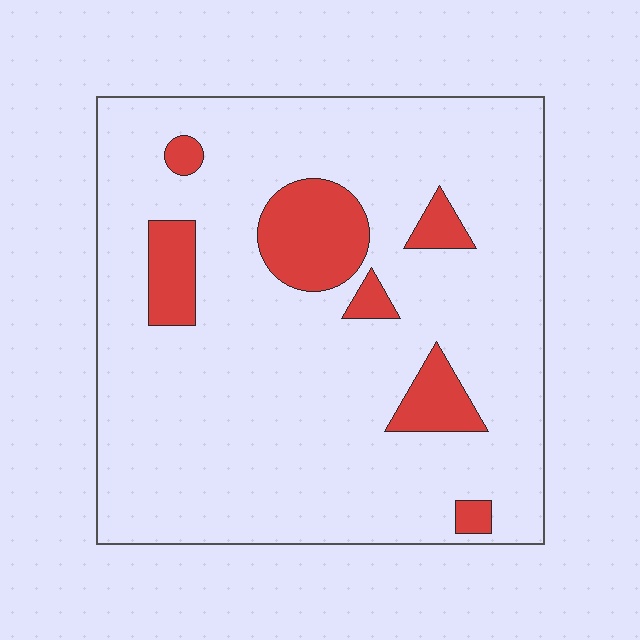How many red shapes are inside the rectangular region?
7.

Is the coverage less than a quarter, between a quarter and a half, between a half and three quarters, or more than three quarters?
Less than a quarter.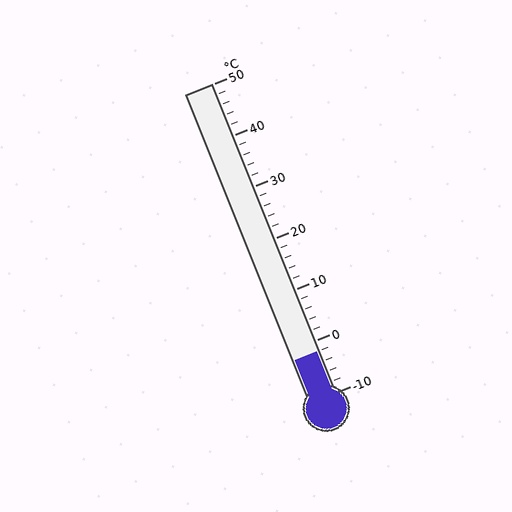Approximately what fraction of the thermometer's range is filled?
The thermometer is filled to approximately 15% of its range.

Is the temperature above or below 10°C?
The temperature is below 10°C.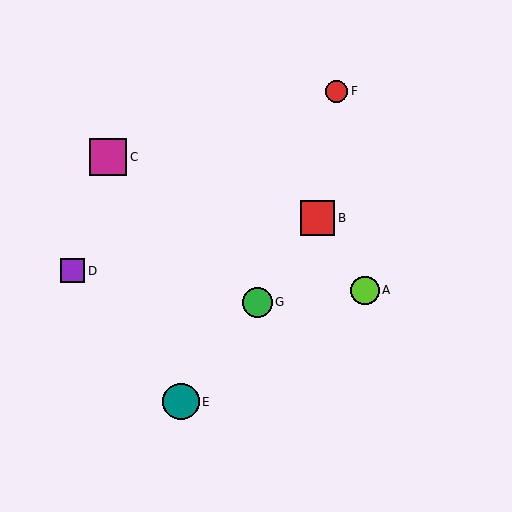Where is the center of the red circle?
The center of the red circle is at (337, 91).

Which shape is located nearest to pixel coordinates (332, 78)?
The red circle (labeled F) at (337, 91) is nearest to that location.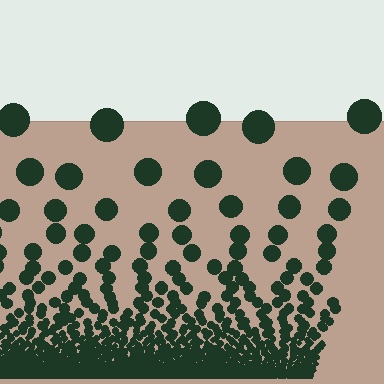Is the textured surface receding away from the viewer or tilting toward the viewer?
The surface appears to tilt toward the viewer. Texture elements get larger and sparser toward the top.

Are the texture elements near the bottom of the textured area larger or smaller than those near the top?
Smaller. The gradient is inverted — elements near the bottom are smaller and denser.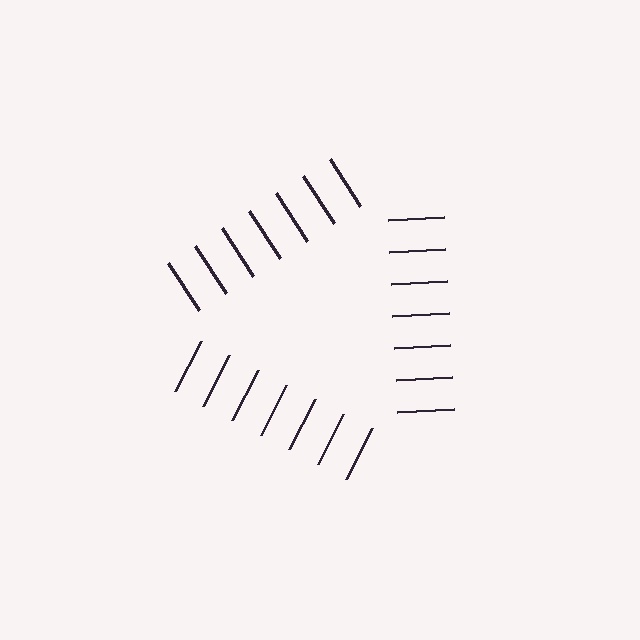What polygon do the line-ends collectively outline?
An illusory triangle — the line segments terminate on its edges but no continuous stroke is drawn.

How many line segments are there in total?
21 — 7 along each of the 3 edges.